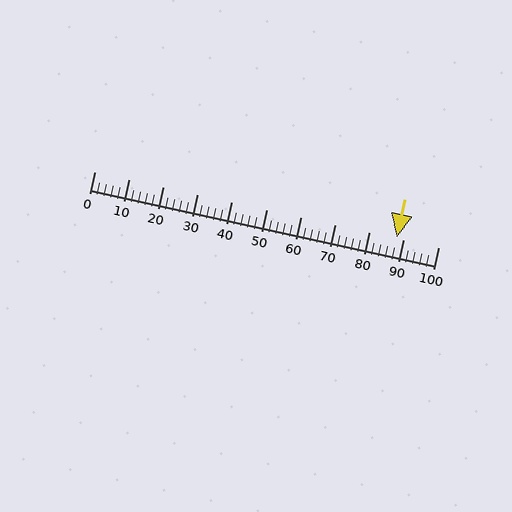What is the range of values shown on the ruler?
The ruler shows values from 0 to 100.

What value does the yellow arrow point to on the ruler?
The yellow arrow points to approximately 88.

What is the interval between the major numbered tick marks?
The major tick marks are spaced 10 units apart.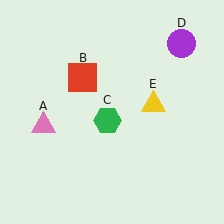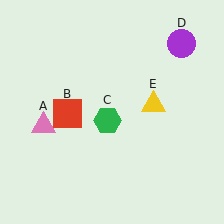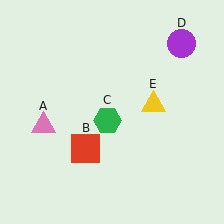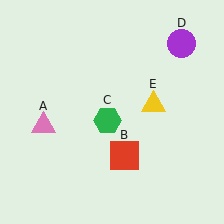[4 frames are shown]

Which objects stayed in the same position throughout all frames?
Pink triangle (object A) and green hexagon (object C) and purple circle (object D) and yellow triangle (object E) remained stationary.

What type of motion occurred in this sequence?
The red square (object B) rotated counterclockwise around the center of the scene.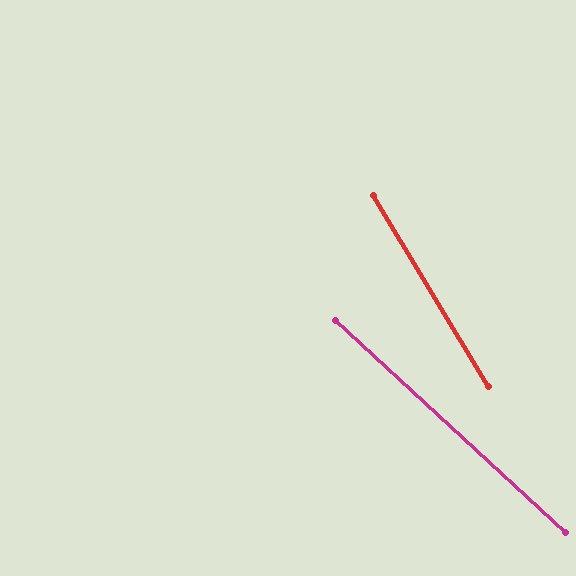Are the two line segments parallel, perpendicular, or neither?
Neither parallel nor perpendicular — they differ by about 16°.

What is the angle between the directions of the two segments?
Approximately 16 degrees.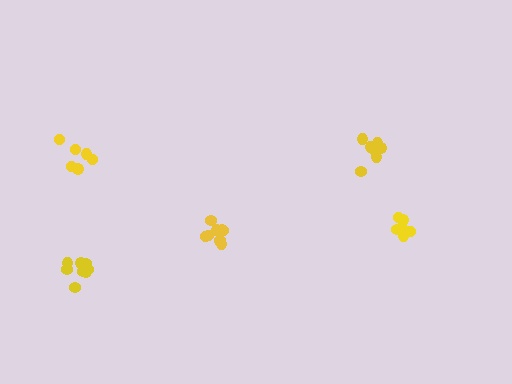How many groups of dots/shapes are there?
There are 5 groups.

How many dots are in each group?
Group 1: 6 dots, Group 2: 6 dots, Group 3: 9 dots, Group 4: 7 dots, Group 5: 11 dots (39 total).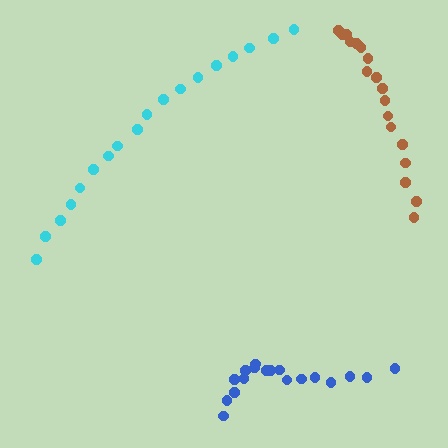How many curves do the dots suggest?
There are 3 distinct paths.